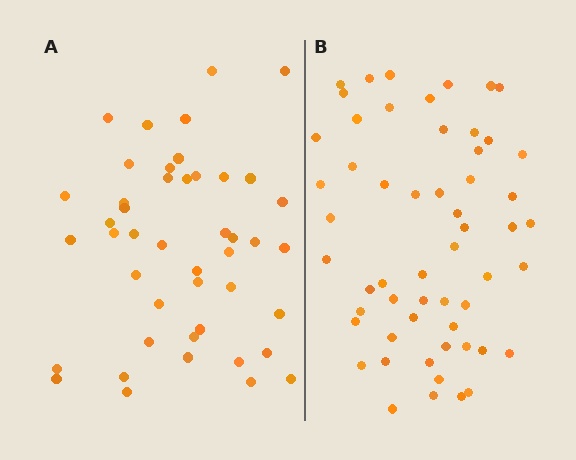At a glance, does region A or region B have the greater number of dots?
Region B (the right region) has more dots.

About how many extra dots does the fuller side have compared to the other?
Region B has roughly 12 or so more dots than region A.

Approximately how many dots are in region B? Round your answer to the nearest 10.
About 60 dots. (The exact count is 56, which rounds to 60.)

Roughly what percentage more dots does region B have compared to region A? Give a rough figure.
About 25% more.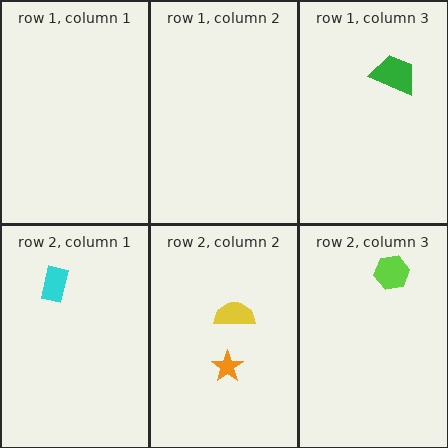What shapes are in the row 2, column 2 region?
The yellow semicircle, the orange star.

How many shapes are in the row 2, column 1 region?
1.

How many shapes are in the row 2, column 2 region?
2.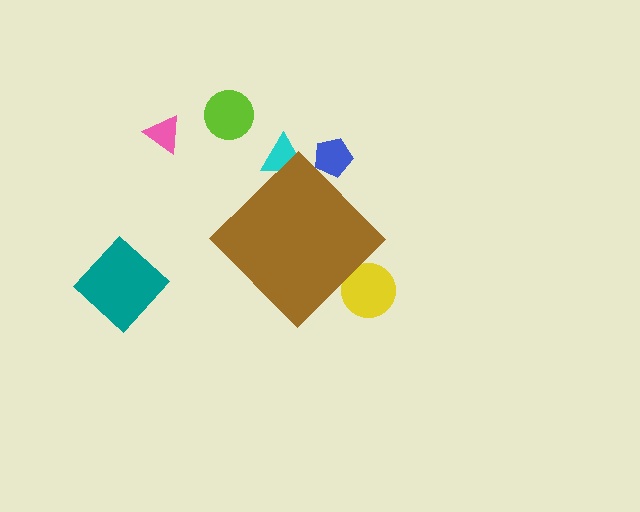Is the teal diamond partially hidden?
No, the teal diamond is fully visible.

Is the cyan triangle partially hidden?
Yes, the cyan triangle is partially hidden behind the brown diamond.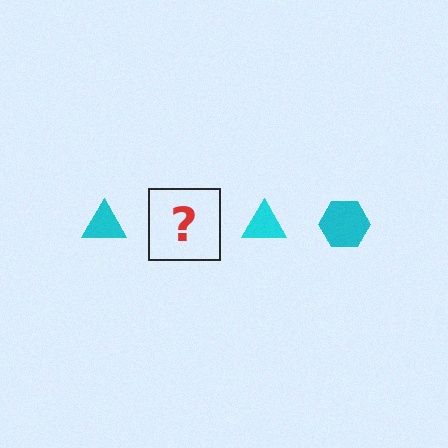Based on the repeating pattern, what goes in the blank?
The blank should be a cyan hexagon.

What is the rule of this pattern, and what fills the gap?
The rule is that the pattern cycles through triangle, hexagon shapes in cyan. The gap should be filled with a cyan hexagon.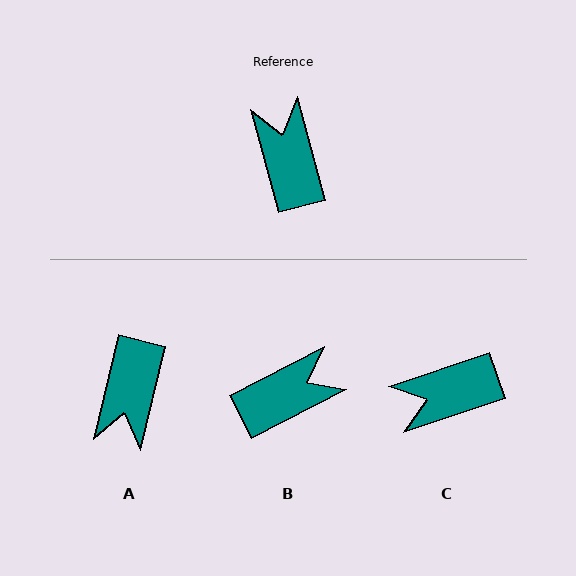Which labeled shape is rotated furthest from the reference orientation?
A, about 151 degrees away.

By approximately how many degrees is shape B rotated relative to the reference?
Approximately 78 degrees clockwise.